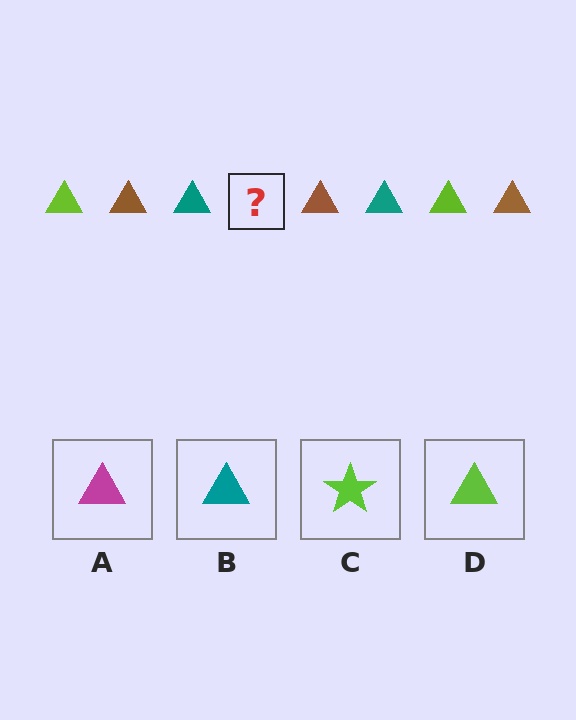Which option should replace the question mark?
Option D.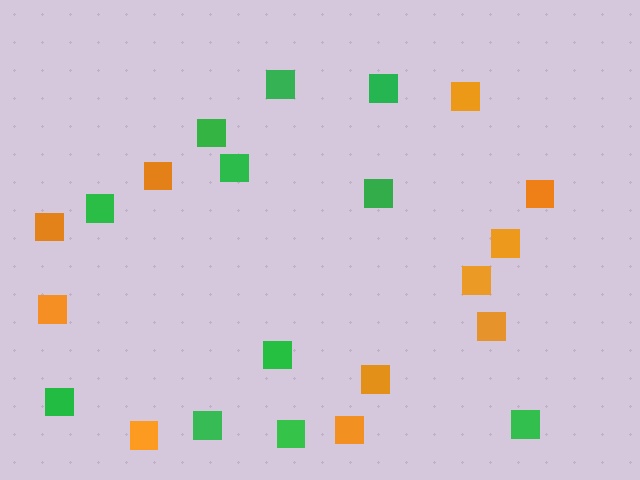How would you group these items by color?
There are 2 groups: one group of green squares (11) and one group of orange squares (11).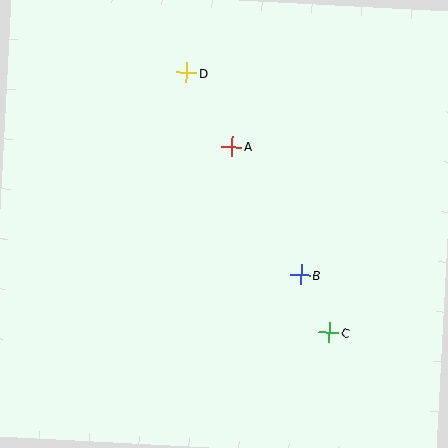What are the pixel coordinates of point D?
Point D is at (187, 73).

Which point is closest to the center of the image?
Point A at (232, 146) is closest to the center.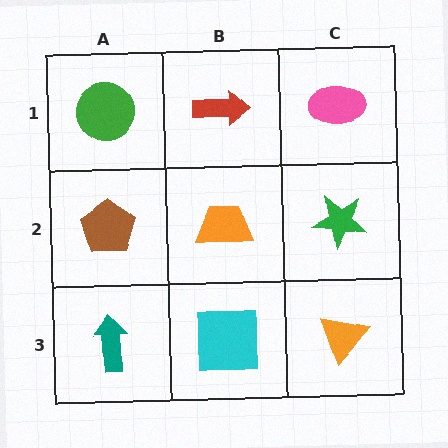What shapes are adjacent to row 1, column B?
An orange trapezoid (row 2, column B), a green circle (row 1, column A), a pink ellipse (row 1, column C).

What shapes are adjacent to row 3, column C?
A green star (row 2, column C), a cyan square (row 3, column B).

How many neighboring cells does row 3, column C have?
2.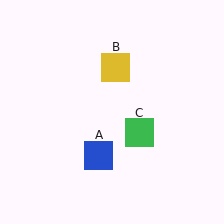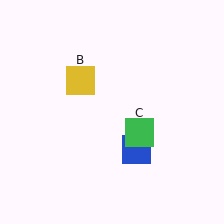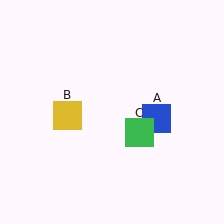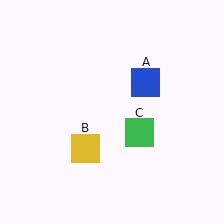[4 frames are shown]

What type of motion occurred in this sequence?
The blue square (object A), yellow square (object B) rotated counterclockwise around the center of the scene.